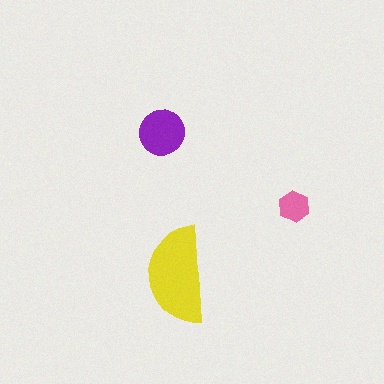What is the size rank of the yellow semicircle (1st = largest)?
1st.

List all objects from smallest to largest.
The pink hexagon, the purple circle, the yellow semicircle.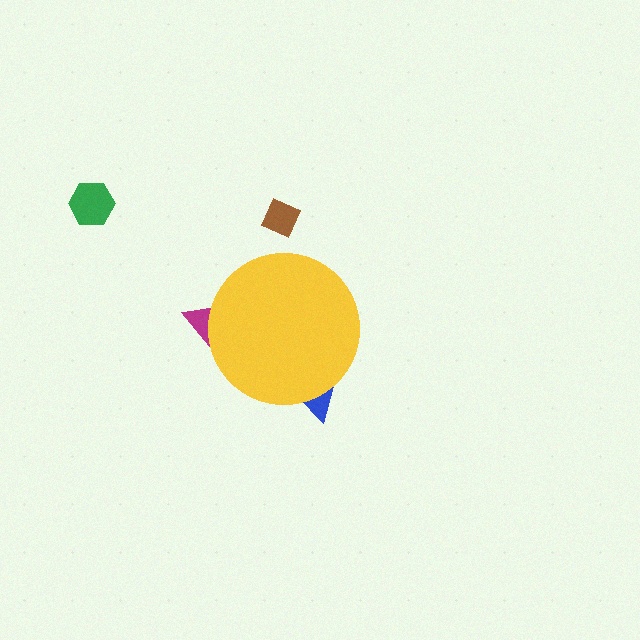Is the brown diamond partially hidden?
No, the brown diamond is fully visible.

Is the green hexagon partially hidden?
No, the green hexagon is fully visible.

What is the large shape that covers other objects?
A yellow circle.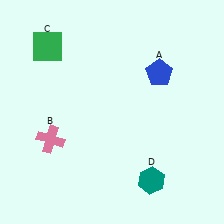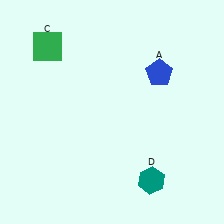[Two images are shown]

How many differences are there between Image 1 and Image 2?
There is 1 difference between the two images.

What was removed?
The pink cross (B) was removed in Image 2.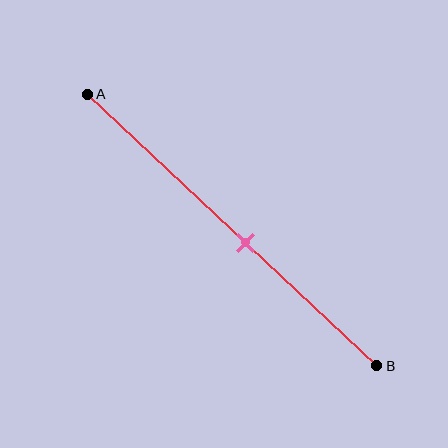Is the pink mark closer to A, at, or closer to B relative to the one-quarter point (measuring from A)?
The pink mark is closer to point B than the one-quarter point of segment AB.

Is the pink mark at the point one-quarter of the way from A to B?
No, the mark is at about 55% from A, not at the 25% one-quarter point.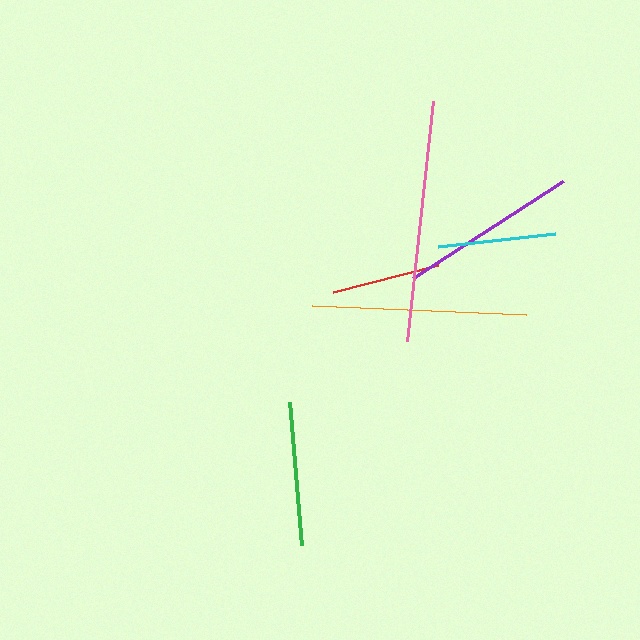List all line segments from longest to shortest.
From longest to shortest: pink, orange, purple, green, cyan, red.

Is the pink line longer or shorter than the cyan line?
The pink line is longer than the cyan line.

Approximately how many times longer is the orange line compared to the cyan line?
The orange line is approximately 1.8 times the length of the cyan line.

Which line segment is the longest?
The pink line is the longest at approximately 242 pixels.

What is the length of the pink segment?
The pink segment is approximately 242 pixels long.